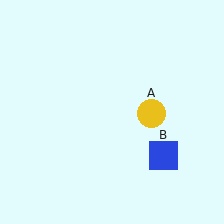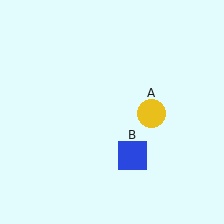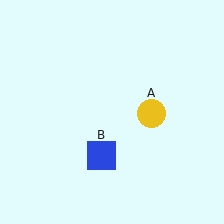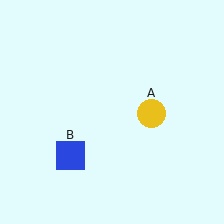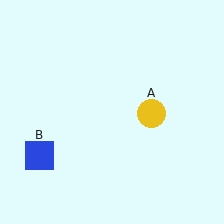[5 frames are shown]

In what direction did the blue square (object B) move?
The blue square (object B) moved left.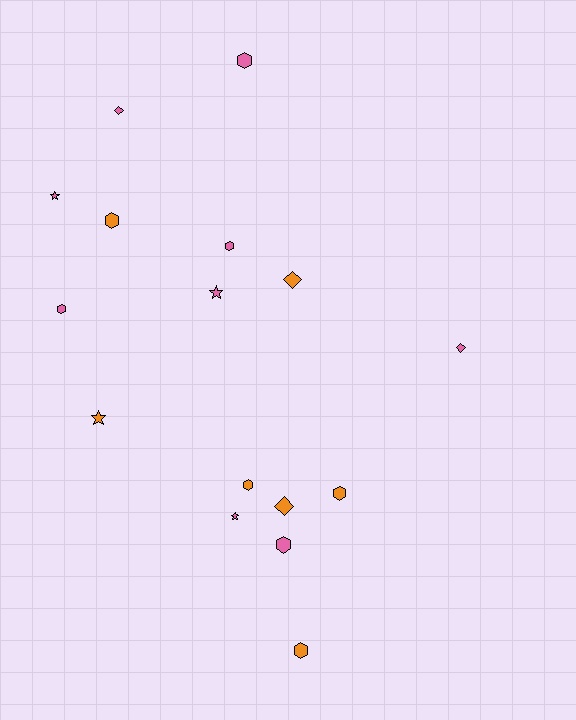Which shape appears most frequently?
Hexagon, with 8 objects.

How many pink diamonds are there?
There are 2 pink diamonds.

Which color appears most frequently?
Pink, with 9 objects.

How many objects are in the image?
There are 16 objects.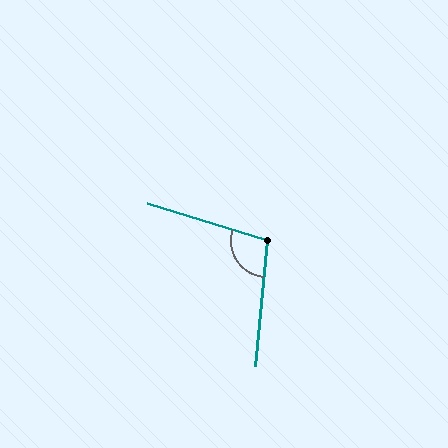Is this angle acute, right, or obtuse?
It is obtuse.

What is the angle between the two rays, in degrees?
Approximately 102 degrees.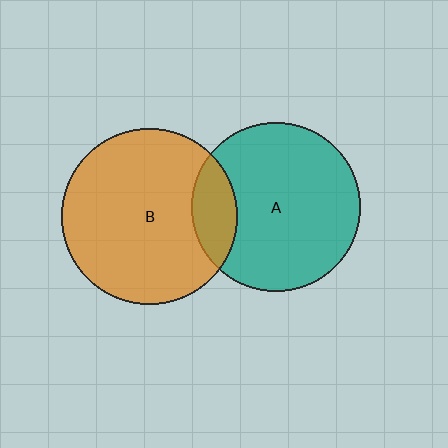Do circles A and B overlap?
Yes.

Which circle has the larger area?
Circle B (orange).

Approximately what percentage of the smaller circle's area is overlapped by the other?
Approximately 15%.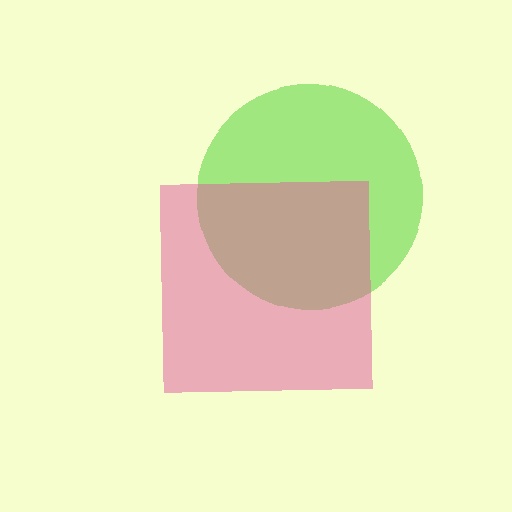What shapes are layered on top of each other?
The layered shapes are: a lime circle, a pink square.